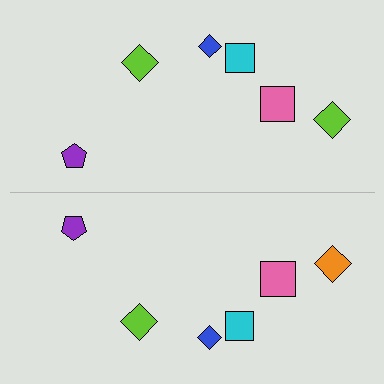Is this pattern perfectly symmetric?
No, the pattern is not perfectly symmetric. The orange diamond on the bottom side breaks the symmetry — its mirror counterpart is lime.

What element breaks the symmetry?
The orange diamond on the bottom side breaks the symmetry — its mirror counterpart is lime.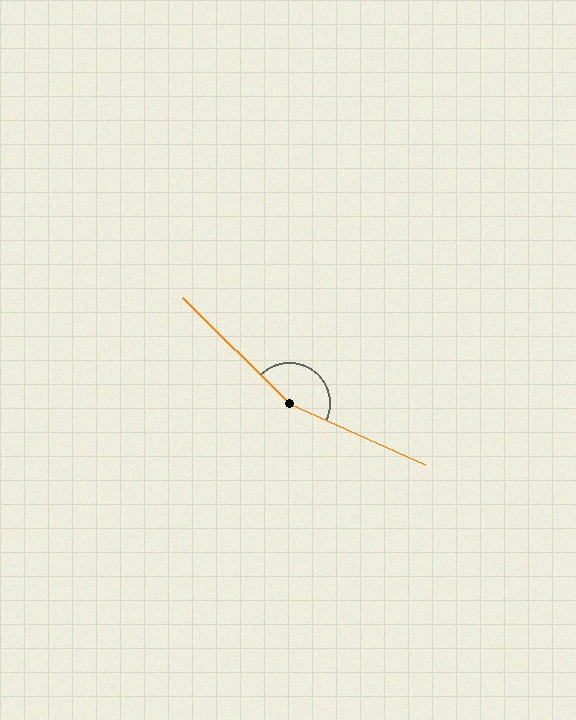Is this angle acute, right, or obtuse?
It is obtuse.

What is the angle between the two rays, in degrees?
Approximately 159 degrees.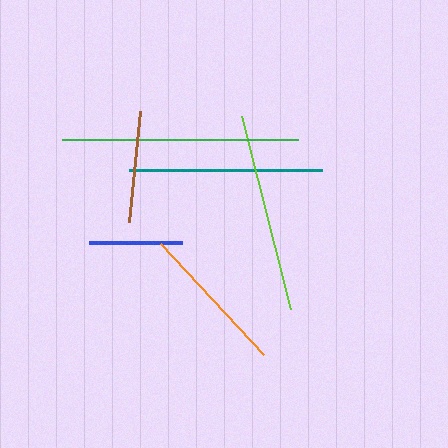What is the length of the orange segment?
The orange segment is approximately 151 pixels long.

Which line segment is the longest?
The green line is the longest at approximately 236 pixels.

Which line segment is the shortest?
The blue line is the shortest at approximately 93 pixels.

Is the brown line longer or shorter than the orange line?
The orange line is longer than the brown line.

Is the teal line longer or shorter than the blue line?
The teal line is longer than the blue line.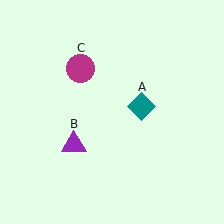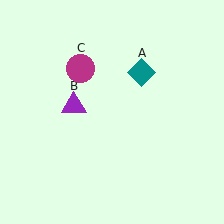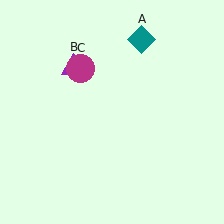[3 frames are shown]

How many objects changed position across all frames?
2 objects changed position: teal diamond (object A), purple triangle (object B).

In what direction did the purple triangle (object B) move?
The purple triangle (object B) moved up.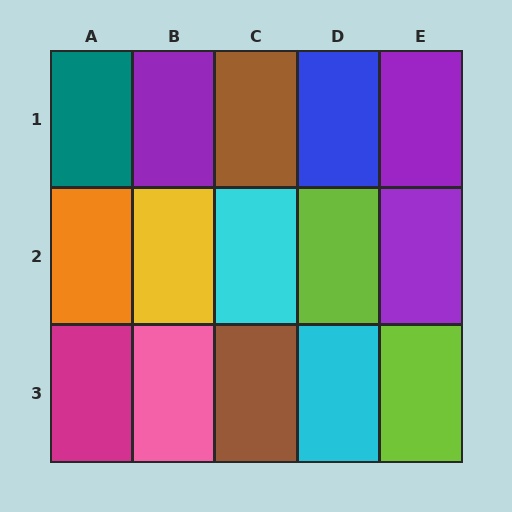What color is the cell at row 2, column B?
Yellow.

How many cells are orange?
1 cell is orange.